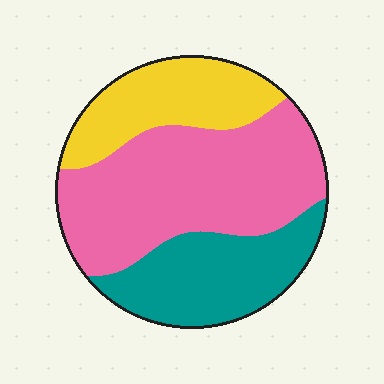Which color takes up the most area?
Pink, at roughly 50%.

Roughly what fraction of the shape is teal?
Teal covers about 25% of the shape.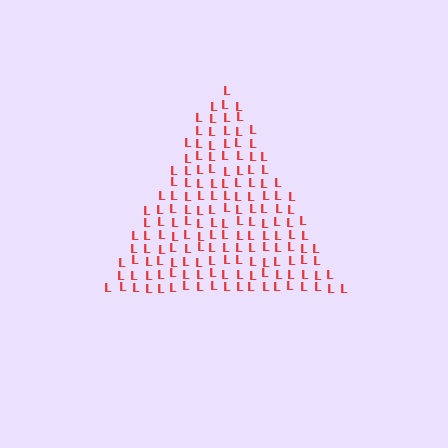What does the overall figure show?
The overall figure shows a triangle.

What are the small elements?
The small elements are letter L's.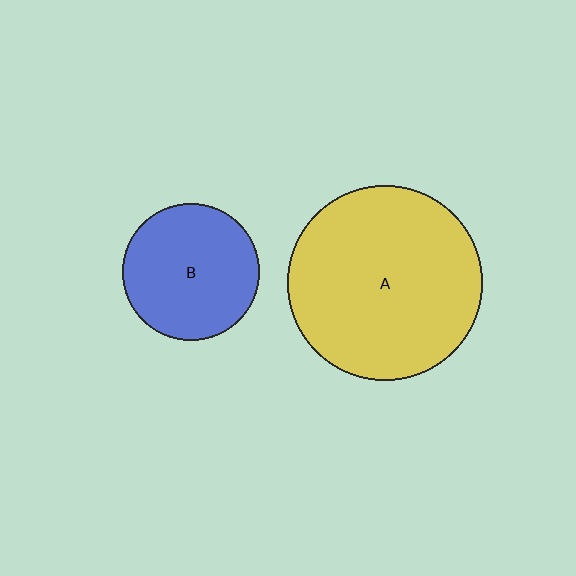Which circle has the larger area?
Circle A (yellow).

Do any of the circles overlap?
No, none of the circles overlap.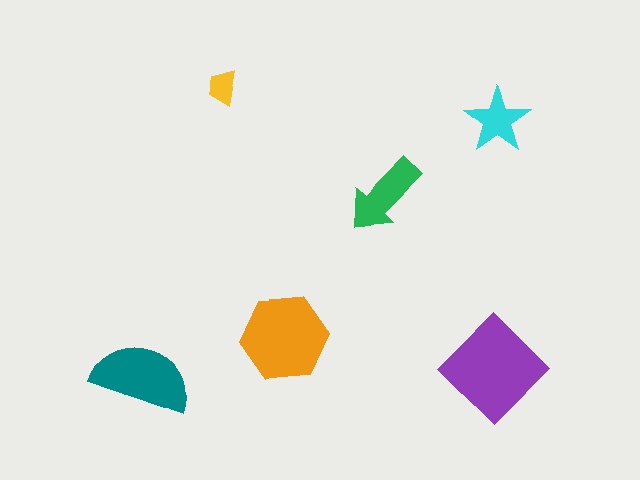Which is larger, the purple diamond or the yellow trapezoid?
The purple diamond.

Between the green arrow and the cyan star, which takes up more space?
The green arrow.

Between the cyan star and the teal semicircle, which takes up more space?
The teal semicircle.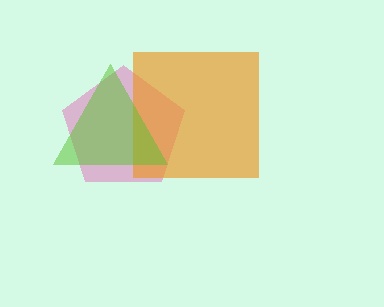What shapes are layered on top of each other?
The layered shapes are: a pink pentagon, an orange square, a lime triangle.